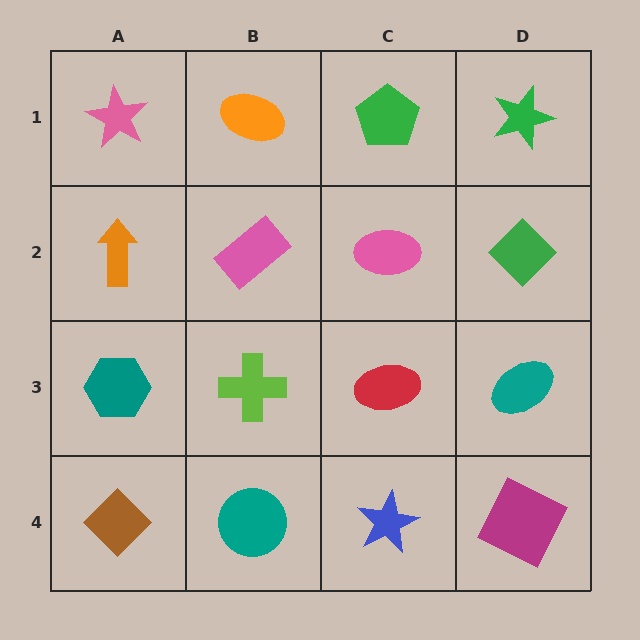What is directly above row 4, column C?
A red ellipse.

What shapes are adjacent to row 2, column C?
A green pentagon (row 1, column C), a red ellipse (row 3, column C), a pink rectangle (row 2, column B), a green diamond (row 2, column D).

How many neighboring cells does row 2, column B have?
4.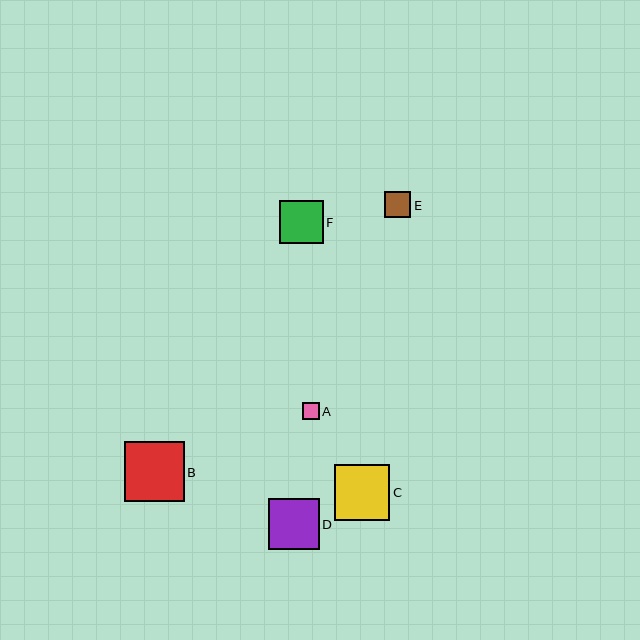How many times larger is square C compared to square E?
Square C is approximately 2.1 times the size of square E.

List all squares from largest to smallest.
From largest to smallest: B, C, D, F, E, A.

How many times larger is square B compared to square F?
Square B is approximately 1.4 times the size of square F.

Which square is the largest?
Square B is the largest with a size of approximately 60 pixels.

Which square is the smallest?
Square A is the smallest with a size of approximately 17 pixels.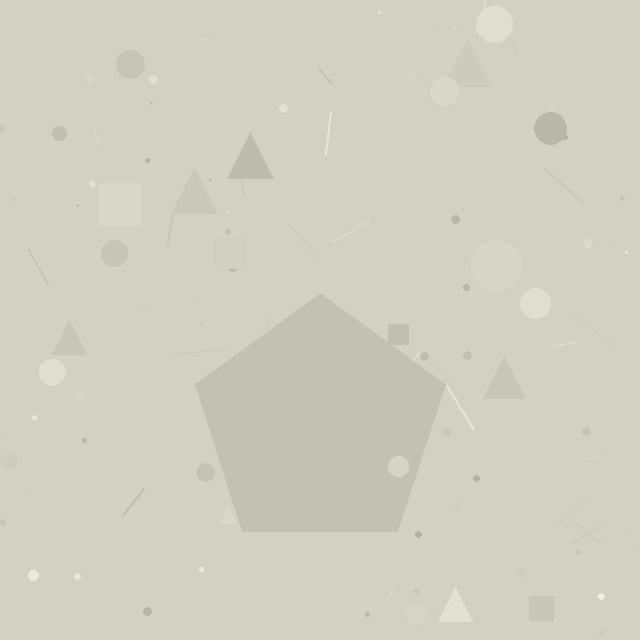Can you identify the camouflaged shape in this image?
The camouflaged shape is a pentagon.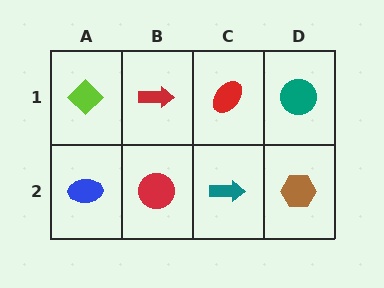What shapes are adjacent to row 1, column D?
A brown hexagon (row 2, column D), a red ellipse (row 1, column C).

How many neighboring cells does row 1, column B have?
3.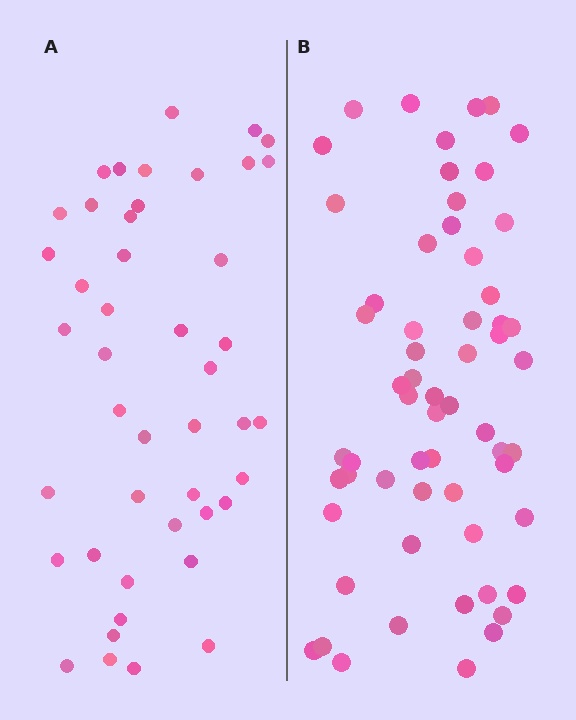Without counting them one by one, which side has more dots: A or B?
Region B (the right region) has more dots.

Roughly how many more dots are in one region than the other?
Region B has approximately 15 more dots than region A.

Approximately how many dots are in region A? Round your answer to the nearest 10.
About 40 dots. (The exact count is 45, which rounds to 40.)